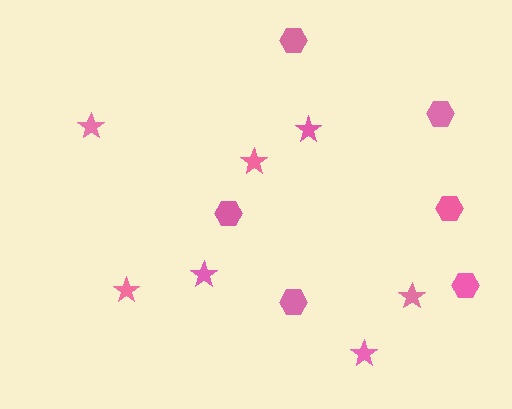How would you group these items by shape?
There are 2 groups: one group of stars (7) and one group of hexagons (6).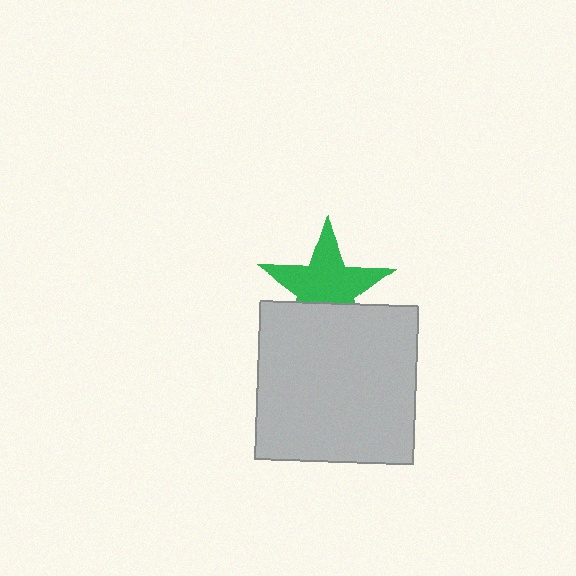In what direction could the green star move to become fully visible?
The green star could move up. That would shift it out from behind the light gray square entirely.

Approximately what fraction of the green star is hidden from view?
Roughly 33% of the green star is hidden behind the light gray square.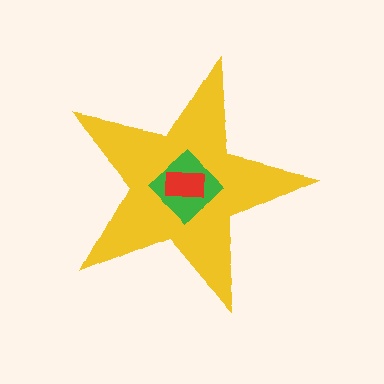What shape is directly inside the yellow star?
The green diamond.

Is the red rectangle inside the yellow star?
Yes.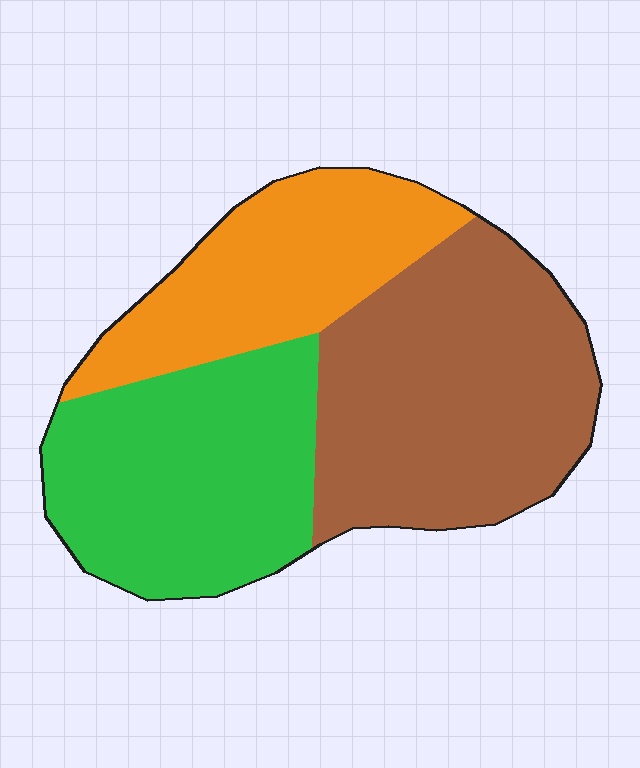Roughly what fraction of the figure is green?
Green covers 34% of the figure.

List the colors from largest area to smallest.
From largest to smallest: brown, green, orange.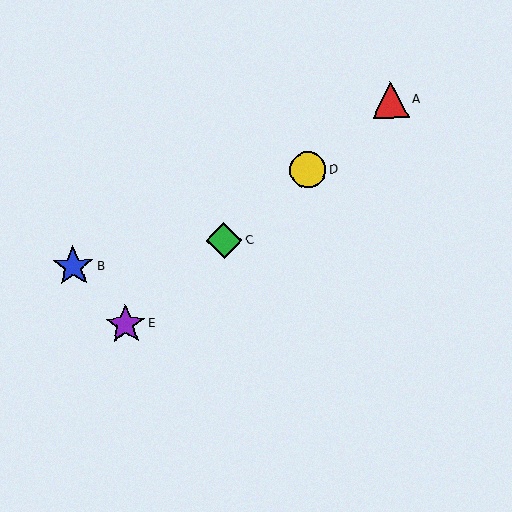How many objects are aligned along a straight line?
4 objects (A, C, D, E) are aligned along a straight line.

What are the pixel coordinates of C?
Object C is at (224, 241).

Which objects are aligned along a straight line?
Objects A, C, D, E are aligned along a straight line.